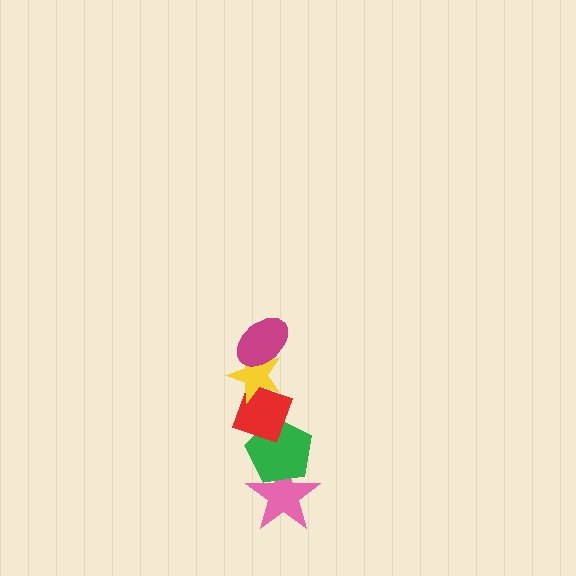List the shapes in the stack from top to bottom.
From top to bottom: the magenta ellipse, the yellow star, the red diamond, the green pentagon, the pink star.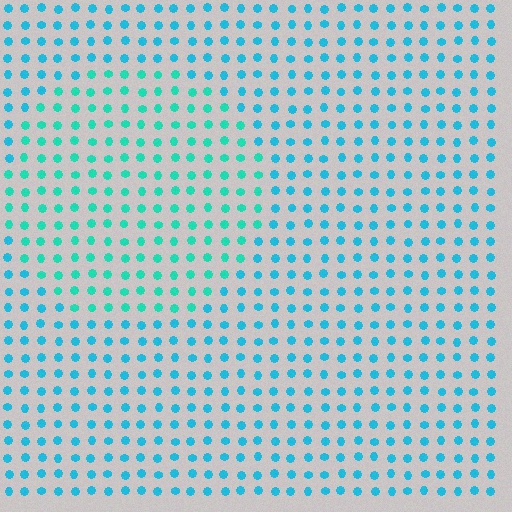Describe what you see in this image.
The image is filled with small cyan elements in a uniform arrangement. A circle-shaped region is visible where the elements are tinted to a slightly different hue, forming a subtle color boundary.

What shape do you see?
I see a circle.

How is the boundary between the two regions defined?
The boundary is defined purely by a slight shift in hue (about 24 degrees). Spacing, size, and orientation are identical on both sides.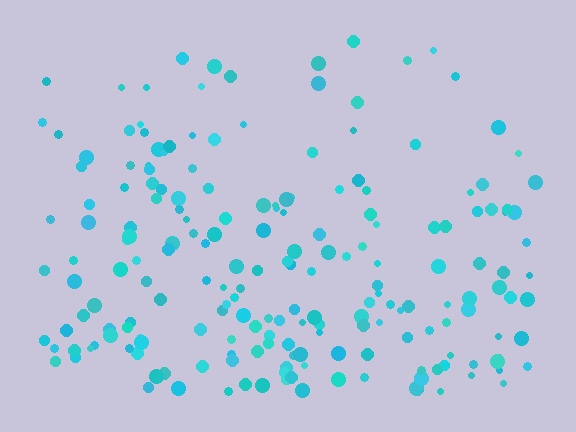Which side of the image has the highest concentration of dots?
The bottom.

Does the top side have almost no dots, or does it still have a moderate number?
Still a moderate number, just noticeably fewer than the bottom.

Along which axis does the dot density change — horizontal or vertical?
Vertical.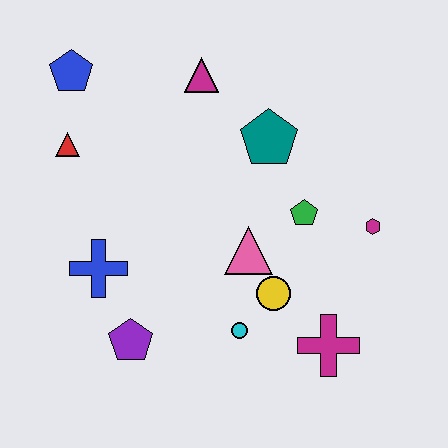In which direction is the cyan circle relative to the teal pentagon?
The cyan circle is below the teal pentagon.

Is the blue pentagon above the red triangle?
Yes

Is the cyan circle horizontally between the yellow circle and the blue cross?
Yes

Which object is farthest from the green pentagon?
The blue pentagon is farthest from the green pentagon.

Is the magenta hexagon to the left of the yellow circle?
No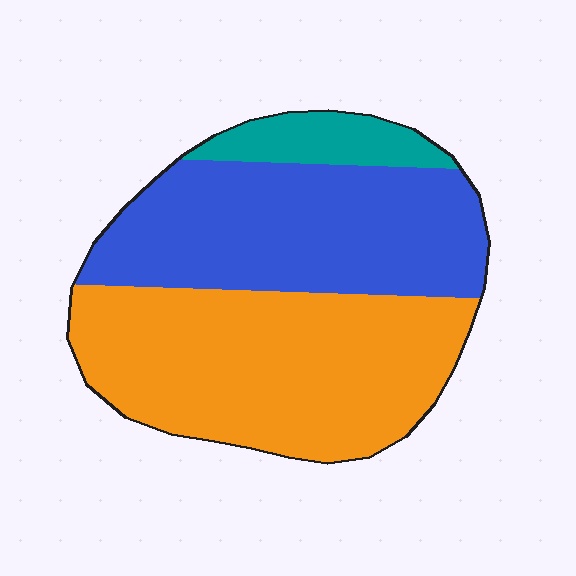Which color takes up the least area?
Teal, at roughly 10%.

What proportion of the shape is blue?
Blue takes up about two fifths (2/5) of the shape.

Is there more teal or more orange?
Orange.